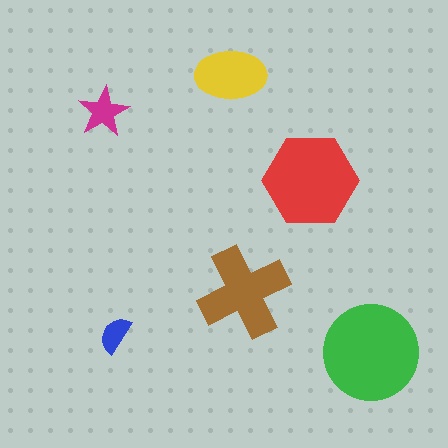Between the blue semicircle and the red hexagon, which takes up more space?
The red hexagon.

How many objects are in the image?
There are 6 objects in the image.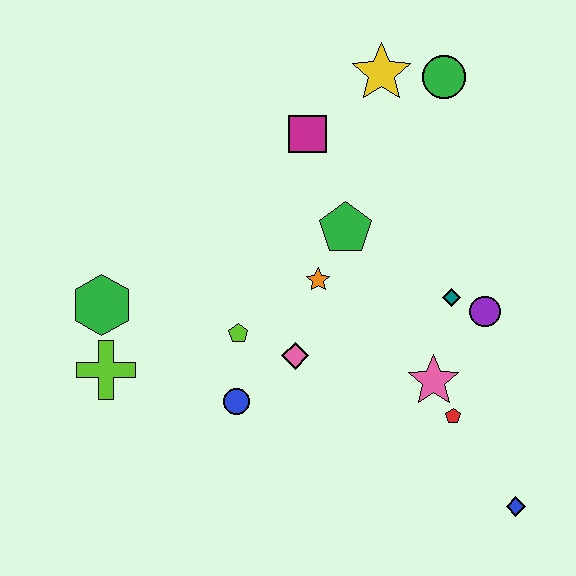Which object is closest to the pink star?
The red pentagon is closest to the pink star.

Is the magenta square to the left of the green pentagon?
Yes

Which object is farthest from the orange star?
The blue diamond is farthest from the orange star.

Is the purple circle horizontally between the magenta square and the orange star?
No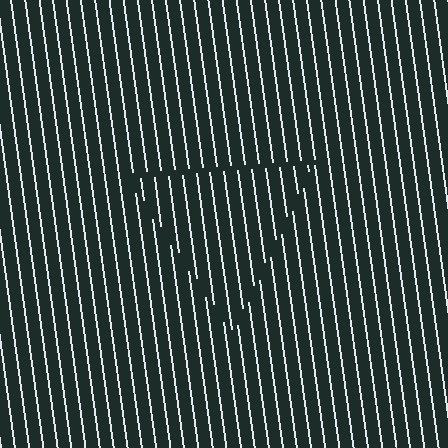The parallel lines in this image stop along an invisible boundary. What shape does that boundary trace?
An illusory triangle. The interior of the shape contains the same grating, shifted by half a period — the contour is defined by the phase discontinuity where line-ends from the inner and outer gratings abut.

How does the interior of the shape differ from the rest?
The interior of the shape contains the same grating, shifted by half a period — the contour is defined by the phase discontinuity where line-ends from the inner and outer gratings abut.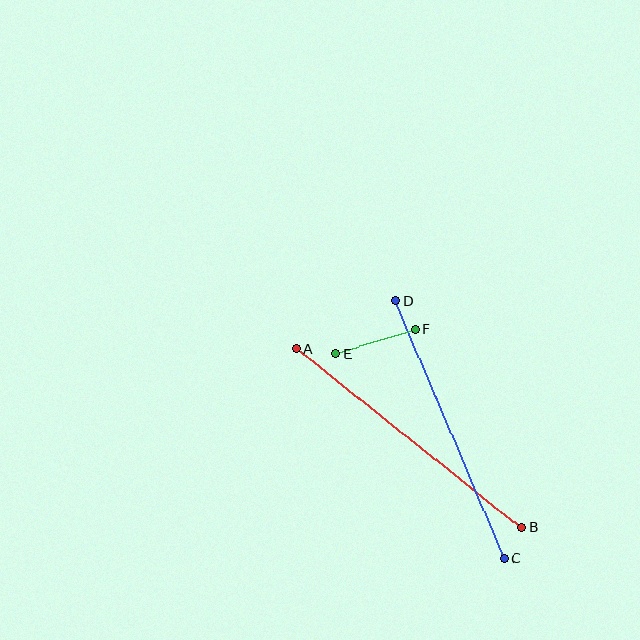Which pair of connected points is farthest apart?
Points A and B are farthest apart.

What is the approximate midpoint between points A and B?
The midpoint is at approximately (409, 438) pixels.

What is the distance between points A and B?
The distance is approximately 287 pixels.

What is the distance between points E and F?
The distance is approximately 83 pixels.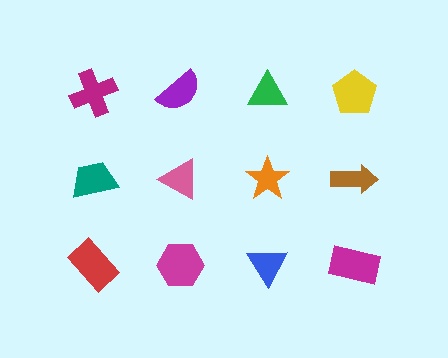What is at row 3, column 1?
A red rectangle.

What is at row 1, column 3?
A green triangle.